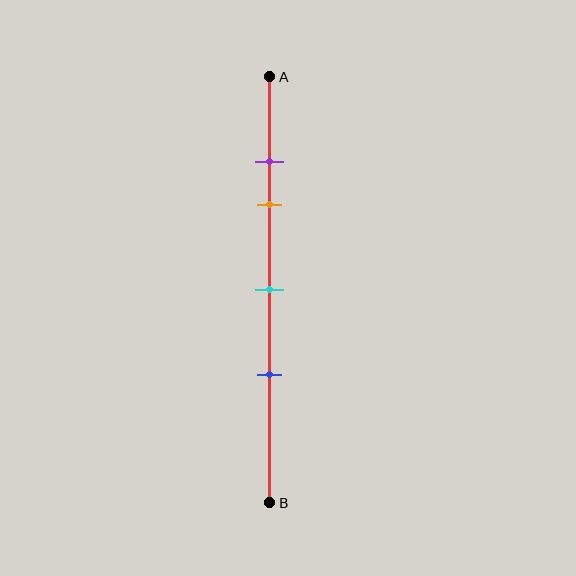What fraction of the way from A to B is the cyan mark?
The cyan mark is approximately 50% (0.5) of the way from A to B.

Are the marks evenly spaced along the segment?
No, the marks are not evenly spaced.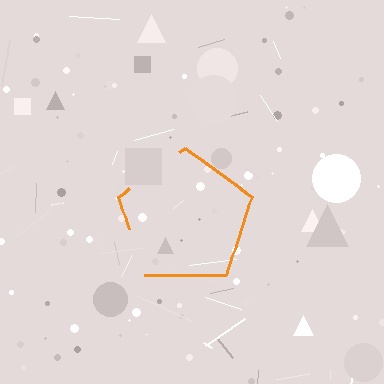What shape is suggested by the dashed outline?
The dashed outline suggests a pentagon.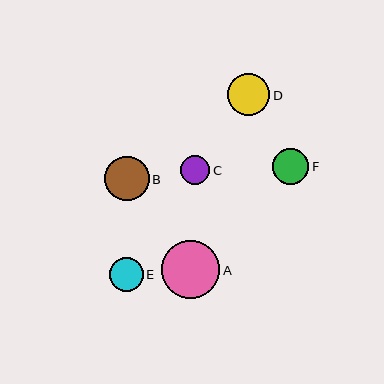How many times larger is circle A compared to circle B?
Circle A is approximately 1.3 times the size of circle B.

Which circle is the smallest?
Circle C is the smallest with a size of approximately 29 pixels.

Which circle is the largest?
Circle A is the largest with a size of approximately 58 pixels.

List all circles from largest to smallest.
From largest to smallest: A, B, D, F, E, C.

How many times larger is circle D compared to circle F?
Circle D is approximately 1.2 times the size of circle F.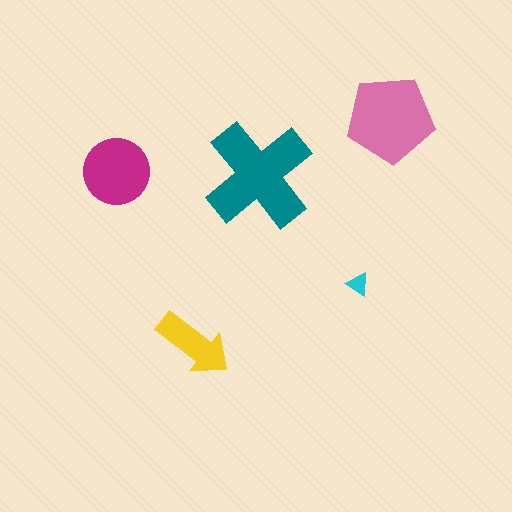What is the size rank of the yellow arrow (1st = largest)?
4th.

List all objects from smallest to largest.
The cyan triangle, the yellow arrow, the magenta circle, the pink pentagon, the teal cross.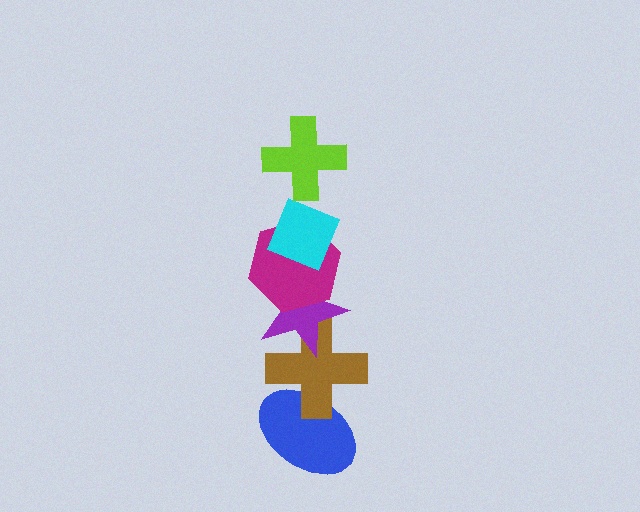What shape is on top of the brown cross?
The purple star is on top of the brown cross.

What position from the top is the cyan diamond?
The cyan diamond is 2nd from the top.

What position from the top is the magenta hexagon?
The magenta hexagon is 3rd from the top.